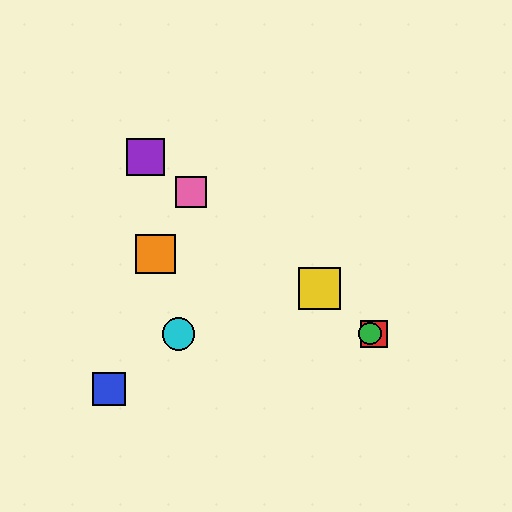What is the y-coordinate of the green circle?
The green circle is at y≈334.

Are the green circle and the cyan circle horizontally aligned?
Yes, both are at y≈334.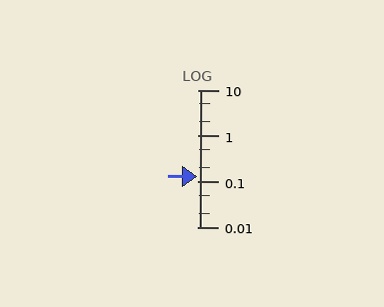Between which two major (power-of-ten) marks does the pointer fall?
The pointer is between 0.1 and 1.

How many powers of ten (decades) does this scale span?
The scale spans 3 decades, from 0.01 to 10.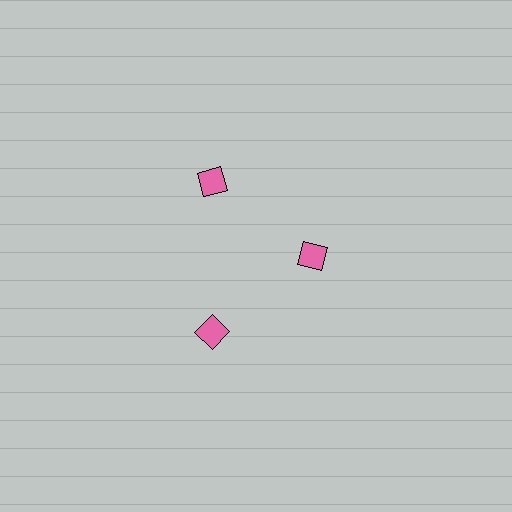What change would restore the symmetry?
The symmetry would be restored by moving it outward, back onto the ring so that all 3 diamonds sit at equal angles and equal distance from the center.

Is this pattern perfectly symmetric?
No. The 3 pink diamonds are arranged in a ring, but one element near the 3 o'clock position is pulled inward toward the center, breaking the 3-fold rotational symmetry.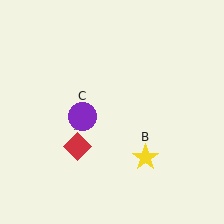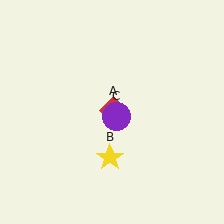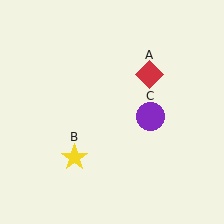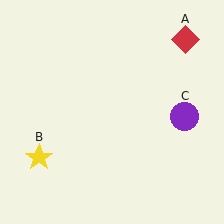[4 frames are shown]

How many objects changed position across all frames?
3 objects changed position: red diamond (object A), yellow star (object B), purple circle (object C).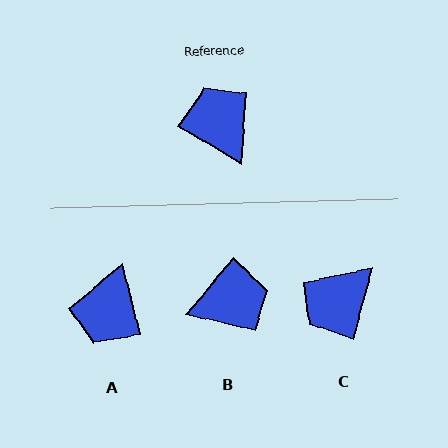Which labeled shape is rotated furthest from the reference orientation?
A, about 134 degrees away.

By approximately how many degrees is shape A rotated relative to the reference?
Approximately 134 degrees counter-clockwise.